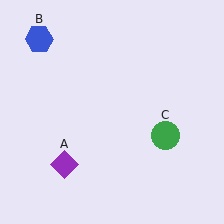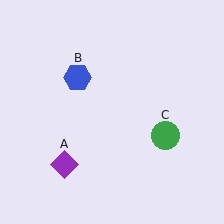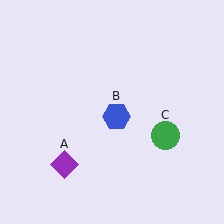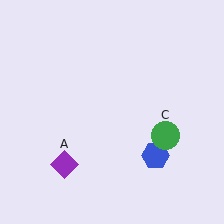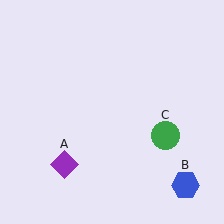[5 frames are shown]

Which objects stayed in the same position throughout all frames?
Purple diamond (object A) and green circle (object C) remained stationary.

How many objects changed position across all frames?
1 object changed position: blue hexagon (object B).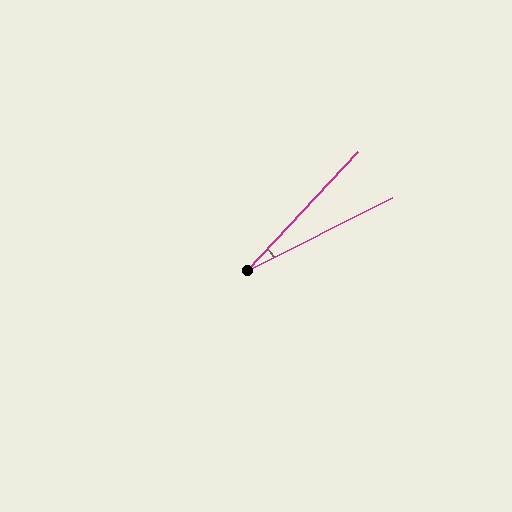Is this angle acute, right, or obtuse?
It is acute.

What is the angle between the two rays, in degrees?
Approximately 20 degrees.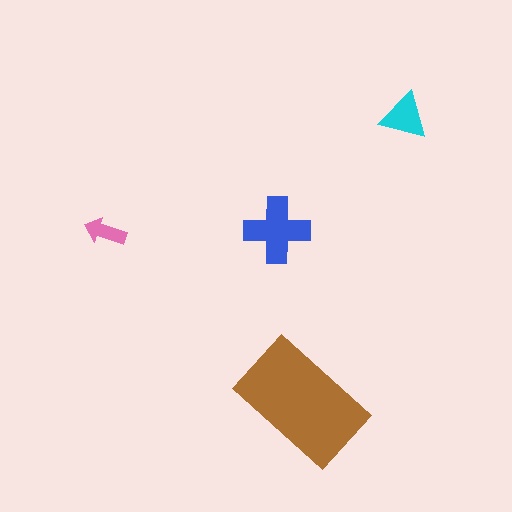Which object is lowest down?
The brown rectangle is bottommost.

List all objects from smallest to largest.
The pink arrow, the cyan triangle, the blue cross, the brown rectangle.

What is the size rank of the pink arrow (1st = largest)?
4th.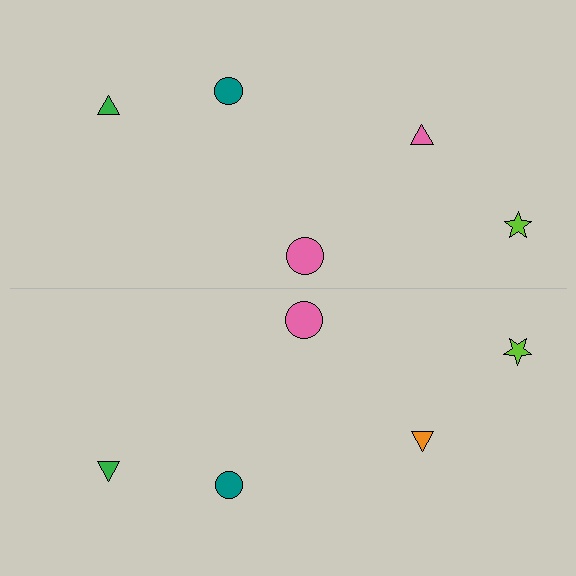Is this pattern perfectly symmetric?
No, the pattern is not perfectly symmetric. The orange triangle on the bottom side breaks the symmetry — its mirror counterpart is pink.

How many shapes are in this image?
There are 10 shapes in this image.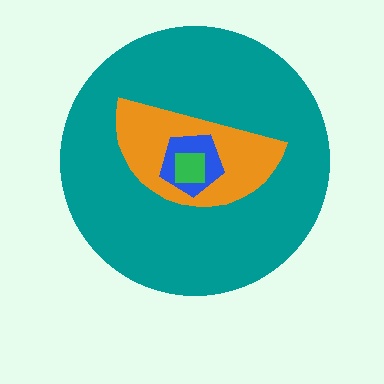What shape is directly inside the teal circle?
The orange semicircle.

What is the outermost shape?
The teal circle.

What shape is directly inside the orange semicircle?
The blue pentagon.